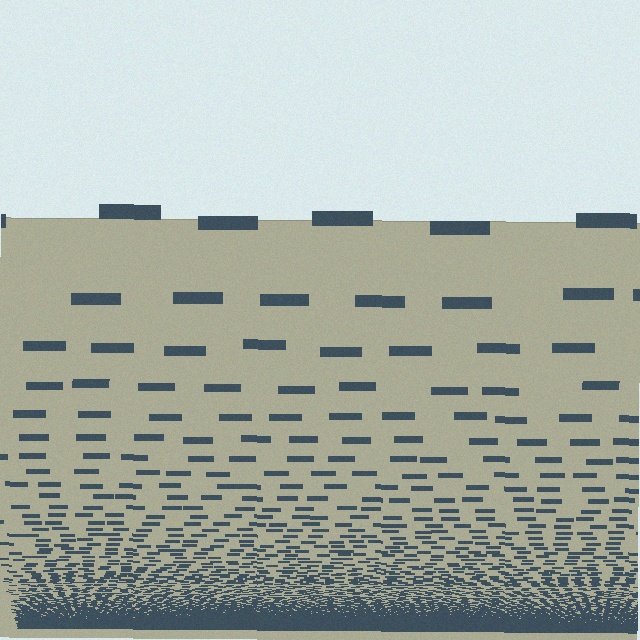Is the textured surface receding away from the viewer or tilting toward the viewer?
The surface appears to tilt toward the viewer. Texture elements get larger and sparser toward the top.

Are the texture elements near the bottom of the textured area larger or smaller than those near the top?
Smaller. The gradient is inverted — elements near the bottom are smaller and denser.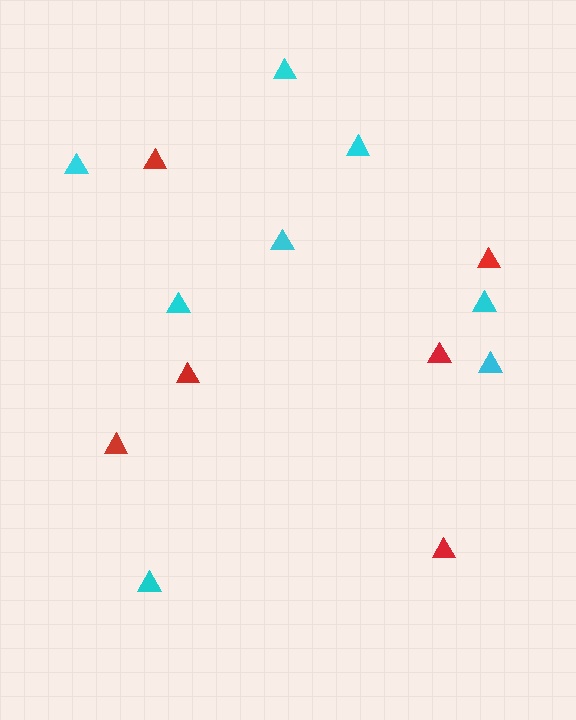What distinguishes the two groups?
There are 2 groups: one group of red triangles (6) and one group of cyan triangles (8).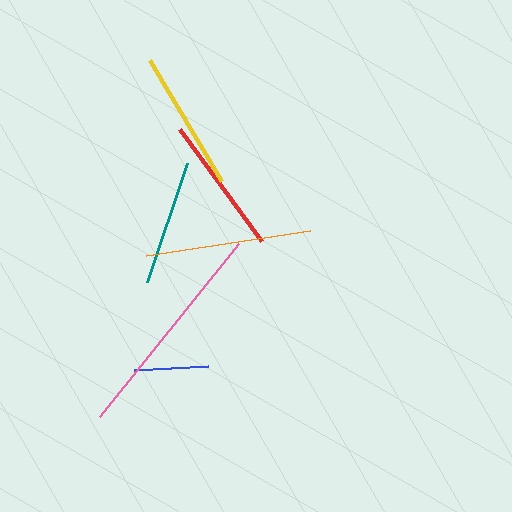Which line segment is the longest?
The pink line is the longest at approximately 221 pixels.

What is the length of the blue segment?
The blue segment is approximately 74 pixels long.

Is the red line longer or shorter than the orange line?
The orange line is longer than the red line.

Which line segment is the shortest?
The blue line is the shortest at approximately 74 pixels.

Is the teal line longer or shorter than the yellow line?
The yellow line is longer than the teal line.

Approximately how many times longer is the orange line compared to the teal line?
The orange line is approximately 1.3 times the length of the teal line.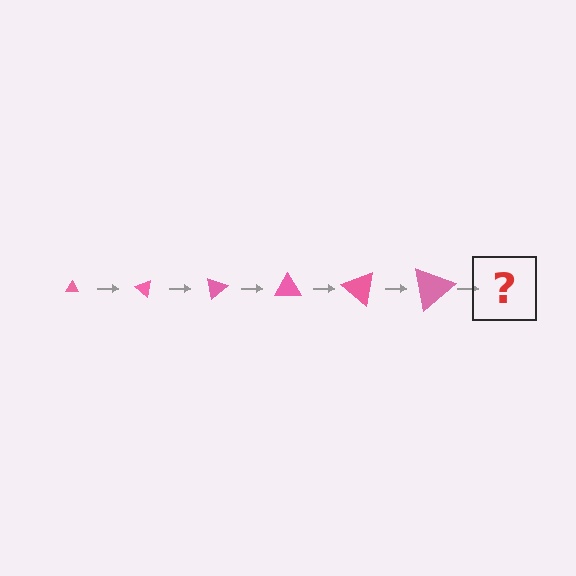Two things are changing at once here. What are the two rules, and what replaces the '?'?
The two rules are that the triangle grows larger each step and it rotates 40 degrees each step. The '?' should be a triangle, larger than the previous one and rotated 240 degrees from the start.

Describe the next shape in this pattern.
It should be a triangle, larger than the previous one and rotated 240 degrees from the start.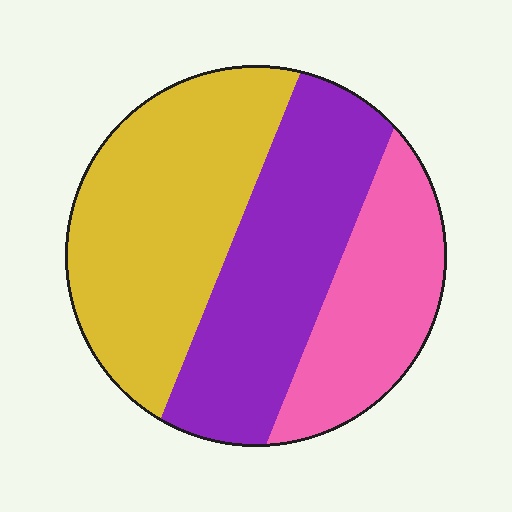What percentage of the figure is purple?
Purple covers around 35% of the figure.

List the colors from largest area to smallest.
From largest to smallest: yellow, purple, pink.